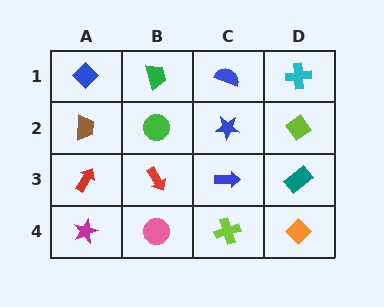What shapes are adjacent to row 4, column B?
A red arrow (row 3, column B), a magenta star (row 4, column A), a lime cross (row 4, column C).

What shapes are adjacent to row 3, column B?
A green circle (row 2, column B), a pink circle (row 4, column B), a red arrow (row 3, column A), a blue arrow (row 3, column C).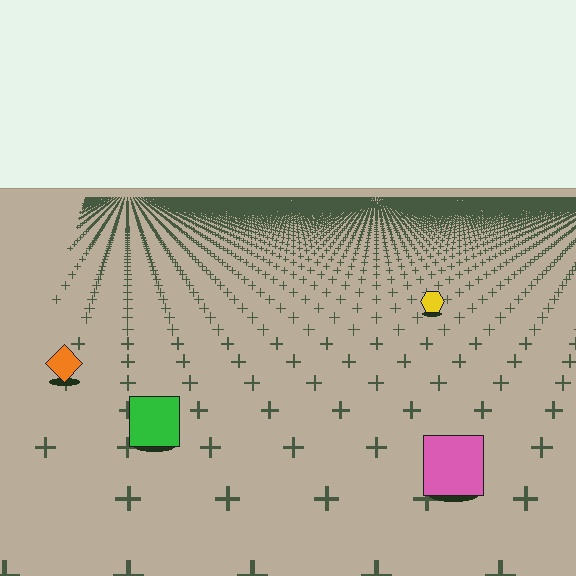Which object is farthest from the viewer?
The yellow hexagon is farthest from the viewer. It appears smaller and the ground texture around it is denser.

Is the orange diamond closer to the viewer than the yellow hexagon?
Yes. The orange diamond is closer — you can tell from the texture gradient: the ground texture is coarser near it.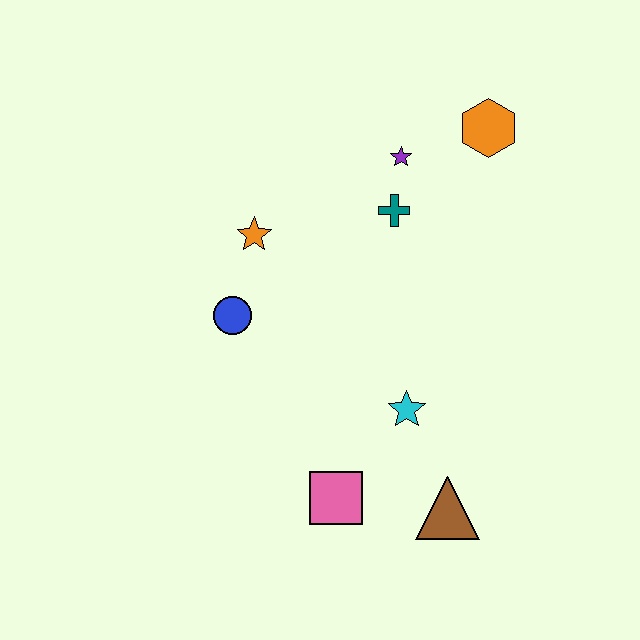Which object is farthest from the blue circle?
The orange hexagon is farthest from the blue circle.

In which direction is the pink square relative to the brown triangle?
The pink square is to the left of the brown triangle.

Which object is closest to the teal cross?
The purple star is closest to the teal cross.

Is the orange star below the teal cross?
Yes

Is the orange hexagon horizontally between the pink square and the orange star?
No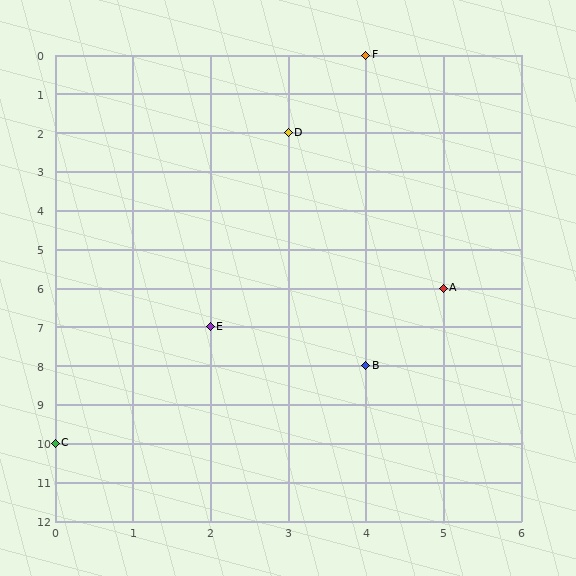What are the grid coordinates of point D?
Point D is at grid coordinates (3, 2).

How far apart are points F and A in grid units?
Points F and A are 1 column and 6 rows apart (about 6.1 grid units diagonally).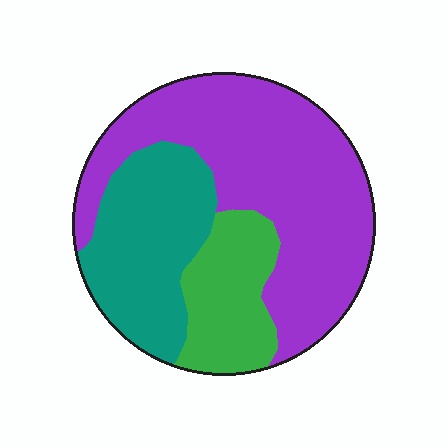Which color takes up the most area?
Purple, at roughly 55%.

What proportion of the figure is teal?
Teal covers about 30% of the figure.